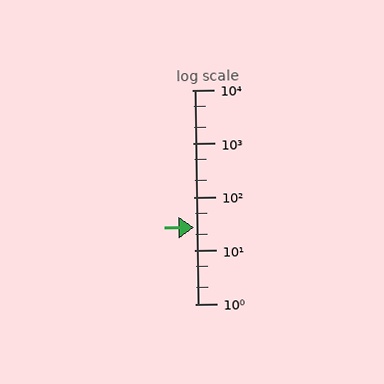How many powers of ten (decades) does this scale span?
The scale spans 4 decades, from 1 to 10000.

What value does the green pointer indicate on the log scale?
The pointer indicates approximately 27.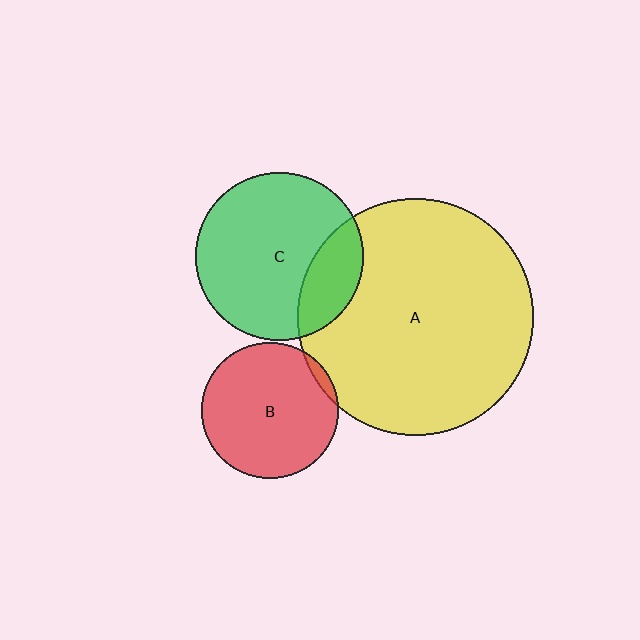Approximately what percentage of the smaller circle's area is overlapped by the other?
Approximately 5%.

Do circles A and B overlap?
Yes.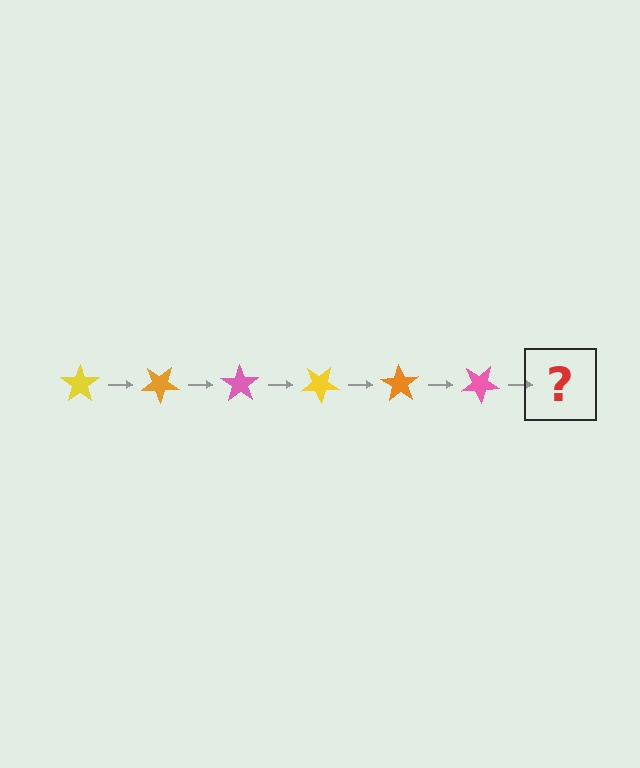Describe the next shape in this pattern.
It should be a yellow star, rotated 210 degrees from the start.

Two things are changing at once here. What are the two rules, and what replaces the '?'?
The two rules are that it rotates 35 degrees each step and the color cycles through yellow, orange, and pink. The '?' should be a yellow star, rotated 210 degrees from the start.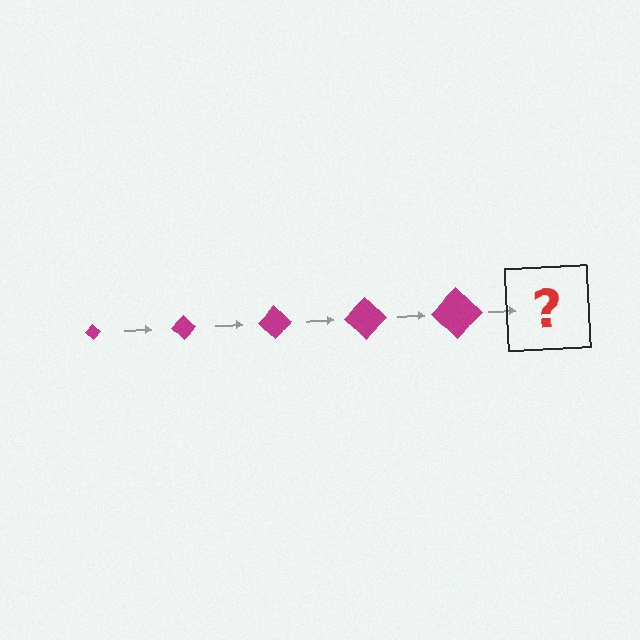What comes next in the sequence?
The next element should be a magenta diamond, larger than the previous one.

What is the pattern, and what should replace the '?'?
The pattern is that the diamond gets progressively larger each step. The '?' should be a magenta diamond, larger than the previous one.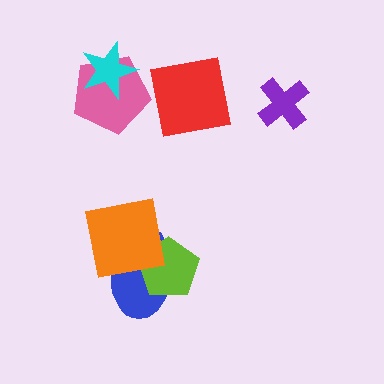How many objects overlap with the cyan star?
1 object overlaps with the cyan star.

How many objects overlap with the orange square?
2 objects overlap with the orange square.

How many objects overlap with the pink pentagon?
2 objects overlap with the pink pentagon.